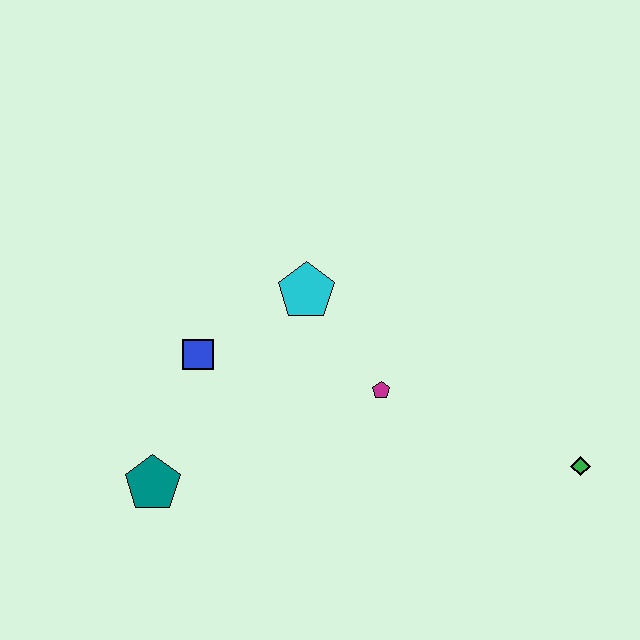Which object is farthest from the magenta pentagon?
The teal pentagon is farthest from the magenta pentagon.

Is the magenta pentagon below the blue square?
Yes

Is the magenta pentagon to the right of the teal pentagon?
Yes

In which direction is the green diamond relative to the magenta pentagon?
The green diamond is to the right of the magenta pentagon.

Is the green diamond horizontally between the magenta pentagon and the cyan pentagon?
No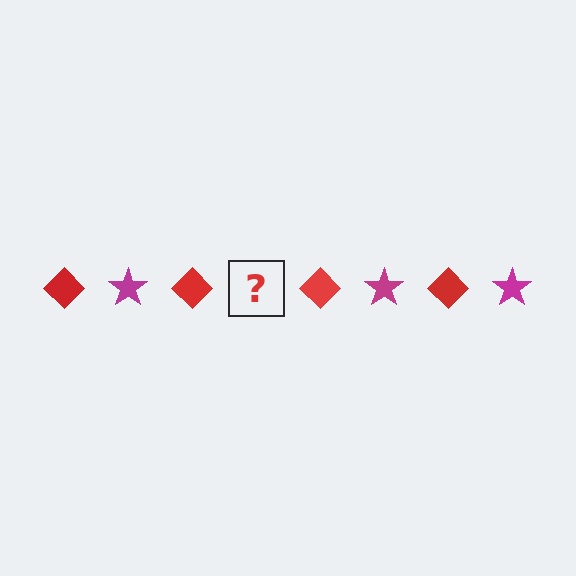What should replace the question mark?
The question mark should be replaced with a magenta star.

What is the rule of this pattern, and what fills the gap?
The rule is that the pattern alternates between red diamond and magenta star. The gap should be filled with a magenta star.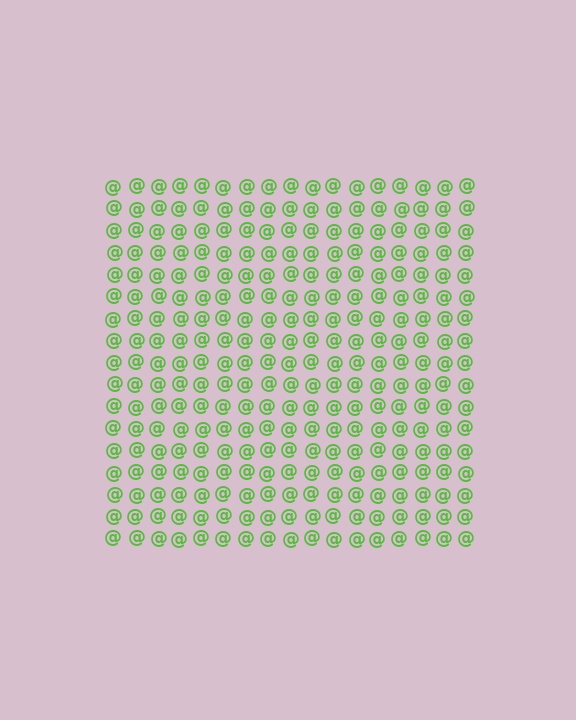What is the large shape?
The large shape is a square.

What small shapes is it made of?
It is made of small at signs.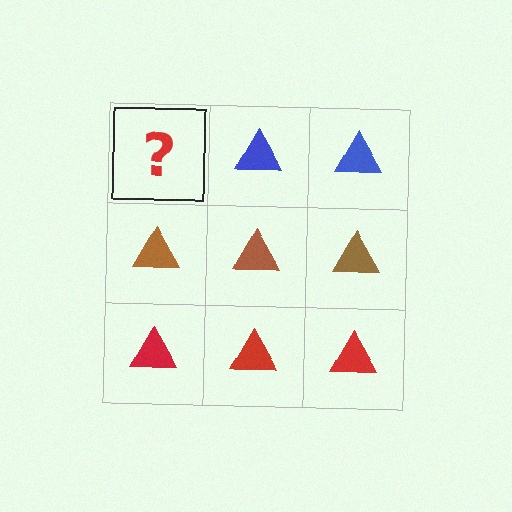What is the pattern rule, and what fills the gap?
The rule is that each row has a consistent color. The gap should be filled with a blue triangle.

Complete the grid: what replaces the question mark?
The question mark should be replaced with a blue triangle.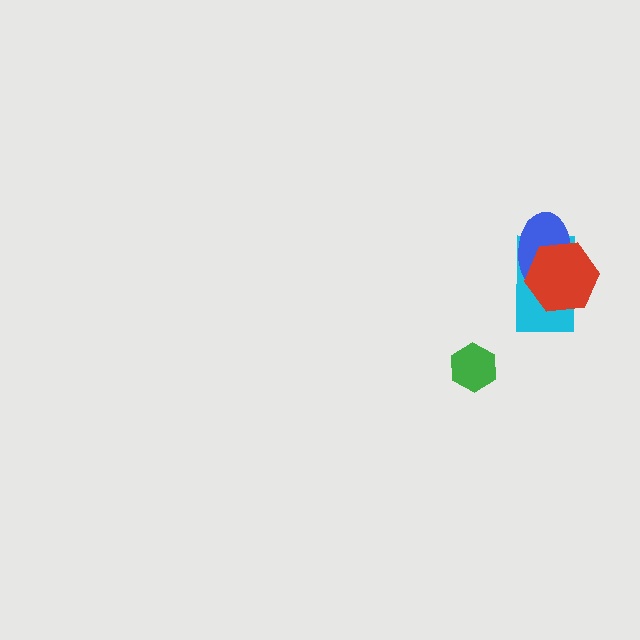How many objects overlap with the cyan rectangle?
2 objects overlap with the cyan rectangle.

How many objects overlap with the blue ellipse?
2 objects overlap with the blue ellipse.